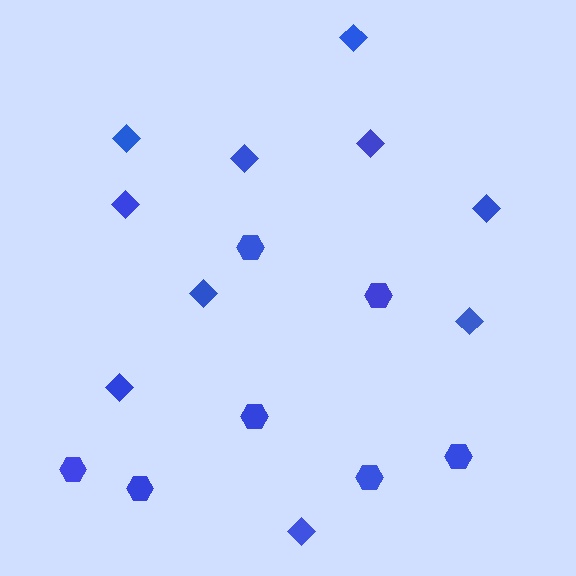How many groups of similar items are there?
There are 2 groups: one group of diamonds (10) and one group of hexagons (7).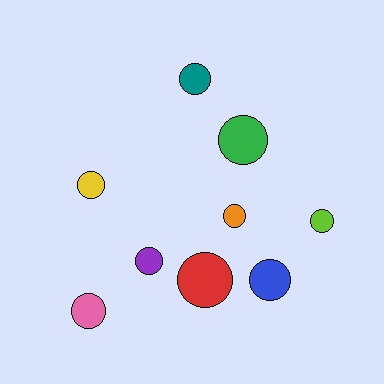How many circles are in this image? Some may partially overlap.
There are 9 circles.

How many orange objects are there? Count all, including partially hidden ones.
There is 1 orange object.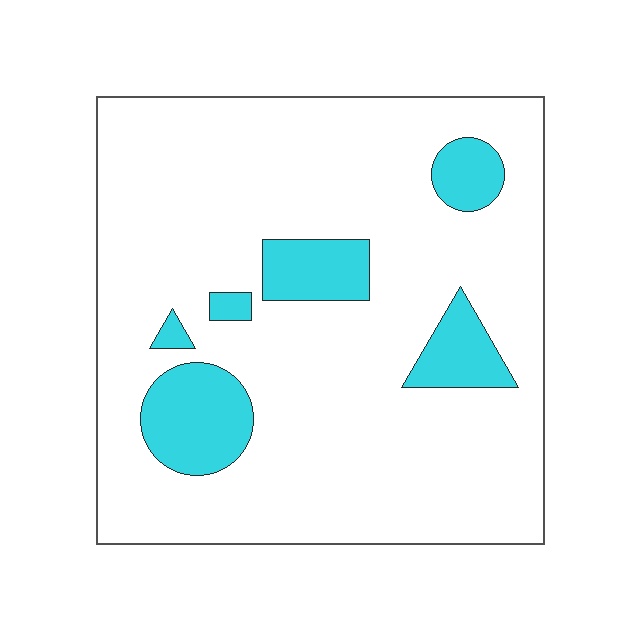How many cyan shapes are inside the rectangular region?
6.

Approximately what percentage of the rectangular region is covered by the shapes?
Approximately 15%.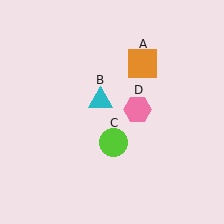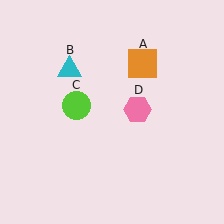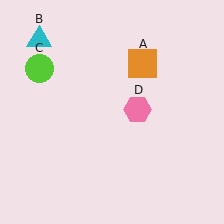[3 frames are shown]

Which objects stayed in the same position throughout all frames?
Orange square (object A) and pink hexagon (object D) remained stationary.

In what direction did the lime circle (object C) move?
The lime circle (object C) moved up and to the left.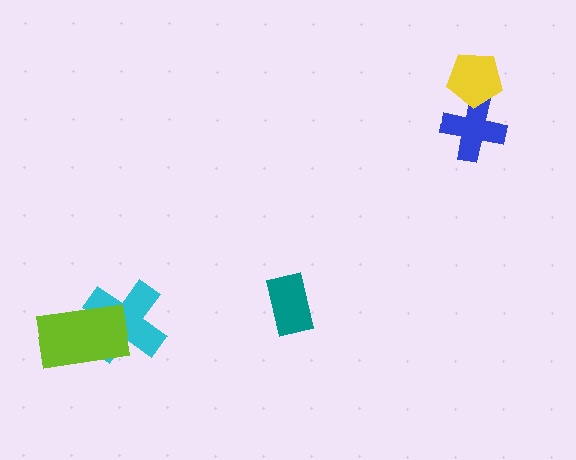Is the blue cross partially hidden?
Yes, it is partially covered by another shape.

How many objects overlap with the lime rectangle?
1 object overlaps with the lime rectangle.